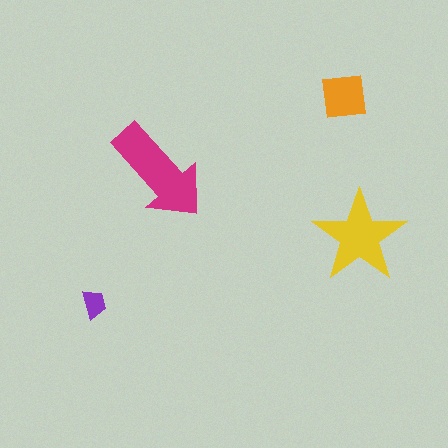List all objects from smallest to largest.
The purple trapezoid, the orange square, the yellow star, the magenta arrow.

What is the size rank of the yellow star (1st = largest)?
2nd.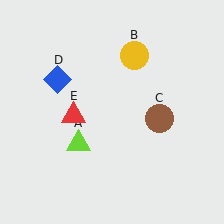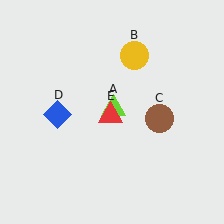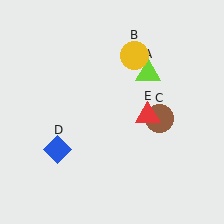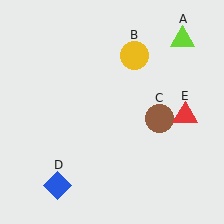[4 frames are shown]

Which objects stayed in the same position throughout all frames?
Yellow circle (object B) and brown circle (object C) remained stationary.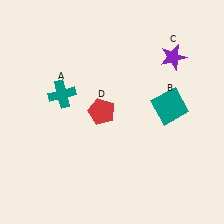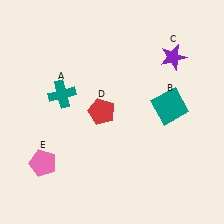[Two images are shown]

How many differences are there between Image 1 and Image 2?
There is 1 difference between the two images.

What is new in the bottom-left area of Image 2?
A pink pentagon (E) was added in the bottom-left area of Image 2.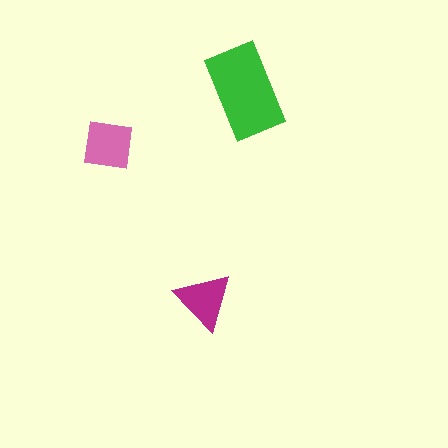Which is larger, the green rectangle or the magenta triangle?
The green rectangle.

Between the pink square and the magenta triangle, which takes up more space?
The pink square.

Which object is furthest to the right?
The green rectangle is rightmost.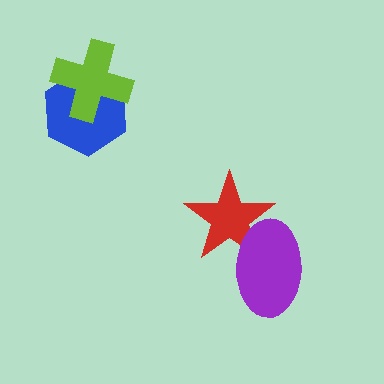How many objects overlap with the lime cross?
1 object overlaps with the lime cross.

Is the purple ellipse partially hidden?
No, no other shape covers it.